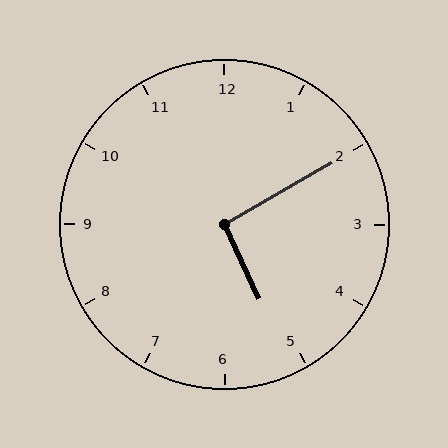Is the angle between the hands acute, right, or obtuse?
It is right.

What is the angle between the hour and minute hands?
Approximately 95 degrees.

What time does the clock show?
5:10.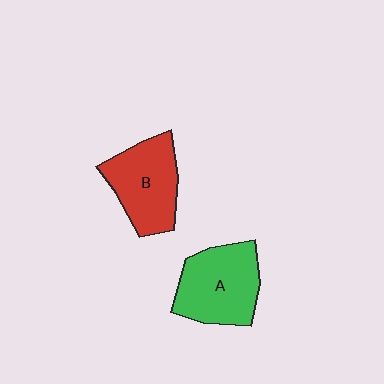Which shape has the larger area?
Shape A (green).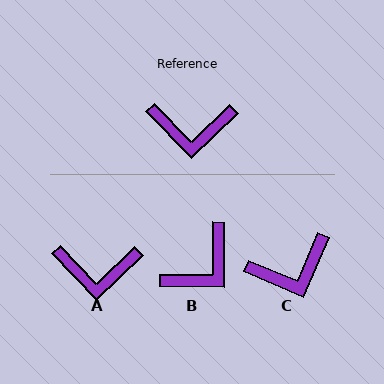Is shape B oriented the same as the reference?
No, it is off by about 46 degrees.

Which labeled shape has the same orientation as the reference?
A.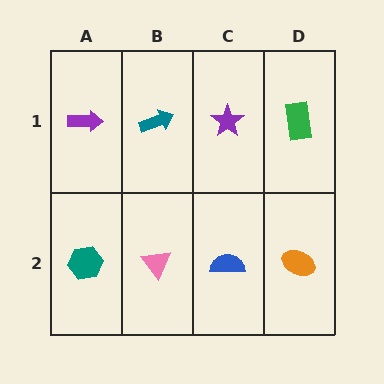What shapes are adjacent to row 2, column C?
A purple star (row 1, column C), a pink triangle (row 2, column B), an orange ellipse (row 2, column D).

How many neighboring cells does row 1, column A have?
2.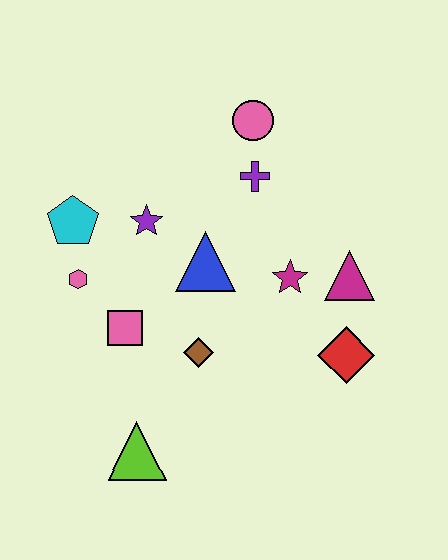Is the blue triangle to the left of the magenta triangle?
Yes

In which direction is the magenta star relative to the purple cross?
The magenta star is below the purple cross.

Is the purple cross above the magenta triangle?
Yes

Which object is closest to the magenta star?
The magenta triangle is closest to the magenta star.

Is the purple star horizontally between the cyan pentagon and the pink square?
No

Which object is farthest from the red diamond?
The cyan pentagon is farthest from the red diamond.